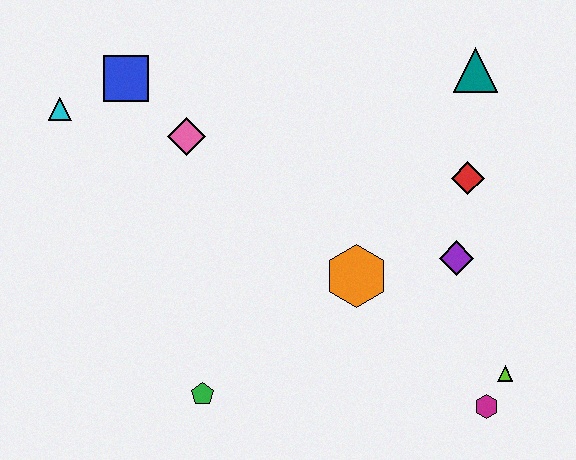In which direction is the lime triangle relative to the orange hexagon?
The lime triangle is to the right of the orange hexagon.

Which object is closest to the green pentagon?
The orange hexagon is closest to the green pentagon.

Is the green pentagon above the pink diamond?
No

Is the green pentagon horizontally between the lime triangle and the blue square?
Yes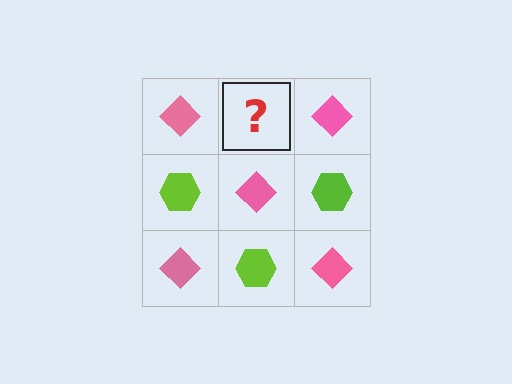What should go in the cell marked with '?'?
The missing cell should contain a lime hexagon.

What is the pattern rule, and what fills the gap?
The rule is that it alternates pink diamond and lime hexagon in a checkerboard pattern. The gap should be filled with a lime hexagon.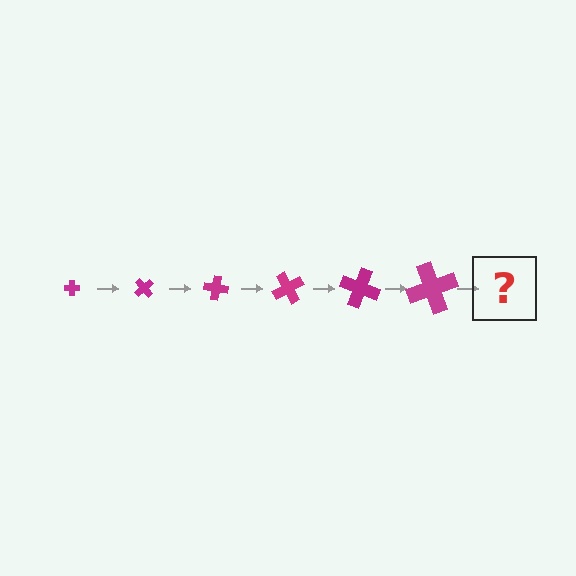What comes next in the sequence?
The next element should be a cross, larger than the previous one and rotated 300 degrees from the start.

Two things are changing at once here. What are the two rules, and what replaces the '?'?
The two rules are that the cross grows larger each step and it rotates 50 degrees each step. The '?' should be a cross, larger than the previous one and rotated 300 degrees from the start.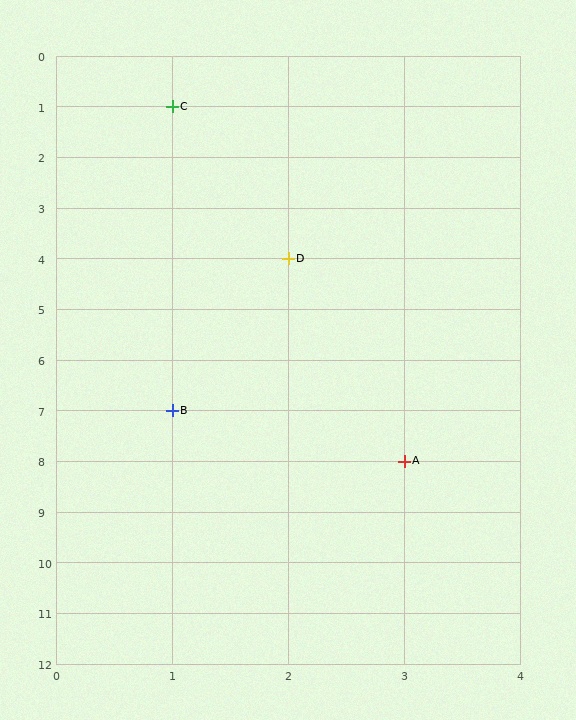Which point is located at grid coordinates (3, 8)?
Point A is at (3, 8).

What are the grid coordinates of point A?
Point A is at grid coordinates (3, 8).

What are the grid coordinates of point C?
Point C is at grid coordinates (1, 1).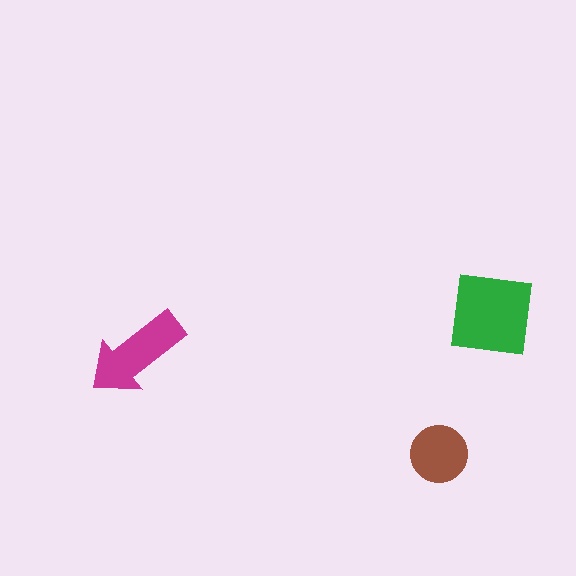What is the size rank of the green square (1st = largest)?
1st.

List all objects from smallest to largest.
The brown circle, the magenta arrow, the green square.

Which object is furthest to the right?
The green square is rightmost.